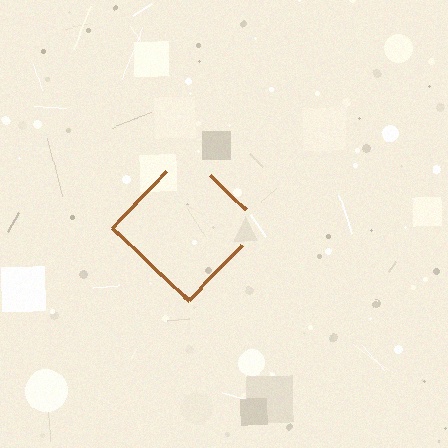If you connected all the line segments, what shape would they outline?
They would outline a diamond.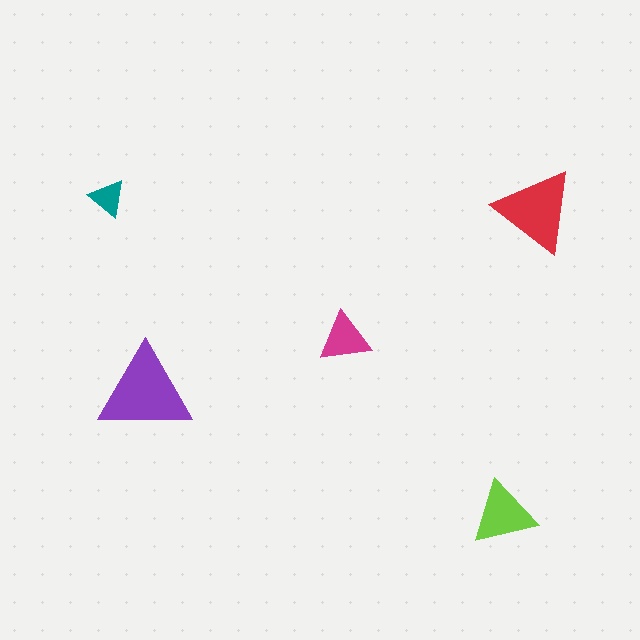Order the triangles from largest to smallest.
the purple one, the red one, the lime one, the magenta one, the teal one.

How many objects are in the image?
There are 5 objects in the image.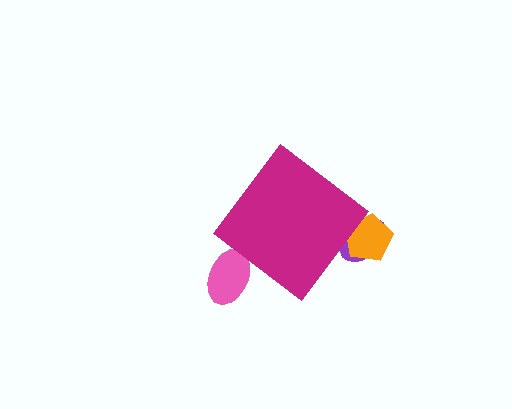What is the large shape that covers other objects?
A magenta diamond.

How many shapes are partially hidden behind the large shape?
3 shapes are partially hidden.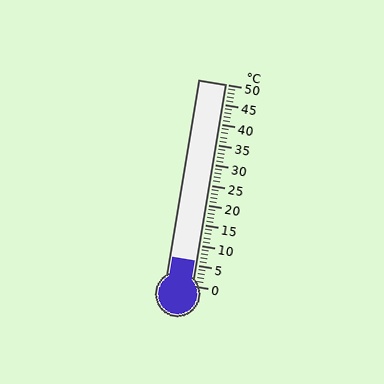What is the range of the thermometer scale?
The thermometer scale ranges from 0°C to 50°C.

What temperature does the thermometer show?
The thermometer shows approximately 6°C.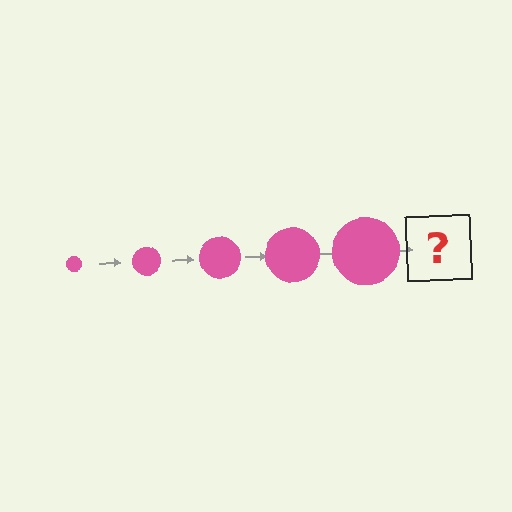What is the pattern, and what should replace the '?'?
The pattern is that the circle gets progressively larger each step. The '?' should be a pink circle, larger than the previous one.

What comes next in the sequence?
The next element should be a pink circle, larger than the previous one.